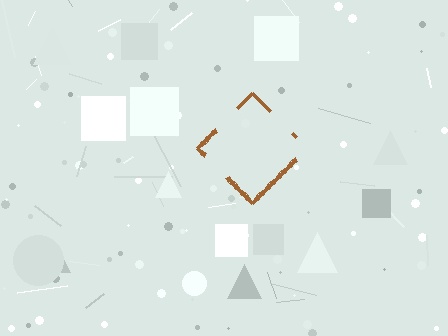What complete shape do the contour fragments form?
The contour fragments form a diamond.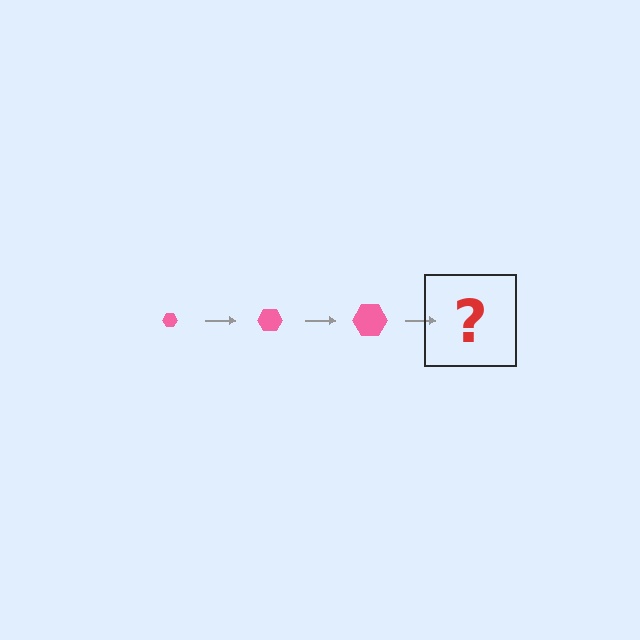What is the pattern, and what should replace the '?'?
The pattern is that the hexagon gets progressively larger each step. The '?' should be a pink hexagon, larger than the previous one.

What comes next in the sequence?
The next element should be a pink hexagon, larger than the previous one.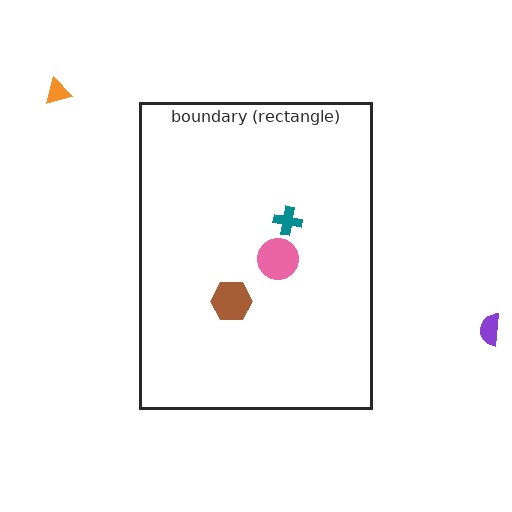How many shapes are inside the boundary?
3 inside, 2 outside.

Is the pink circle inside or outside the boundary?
Inside.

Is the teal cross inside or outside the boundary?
Inside.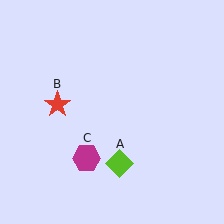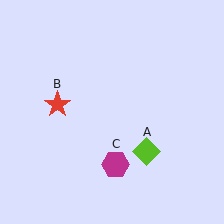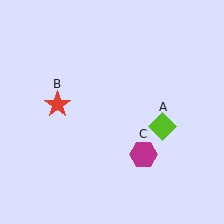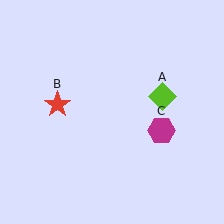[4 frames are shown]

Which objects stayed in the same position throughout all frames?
Red star (object B) remained stationary.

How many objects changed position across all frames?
2 objects changed position: lime diamond (object A), magenta hexagon (object C).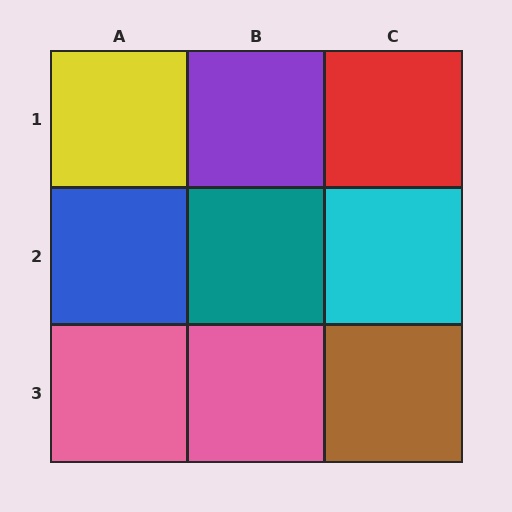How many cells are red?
1 cell is red.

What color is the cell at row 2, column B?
Teal.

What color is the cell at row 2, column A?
Blue.